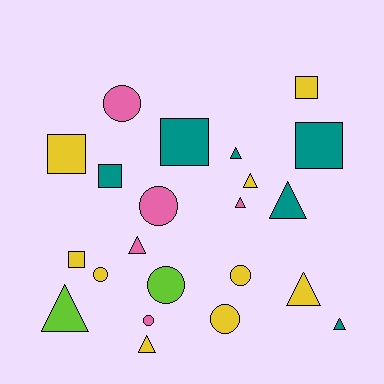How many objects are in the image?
There are 22 objects.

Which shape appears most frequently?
Triangle, with 9 objects.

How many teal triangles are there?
There are 3 teal triangles.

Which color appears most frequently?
Yellow, with 9 objects.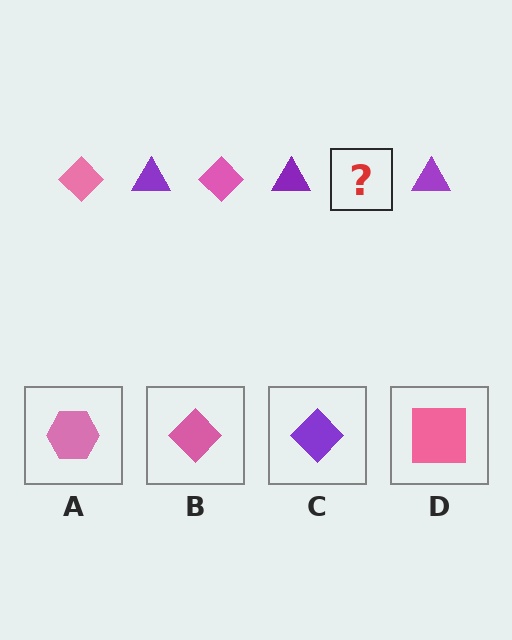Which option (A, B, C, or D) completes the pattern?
B.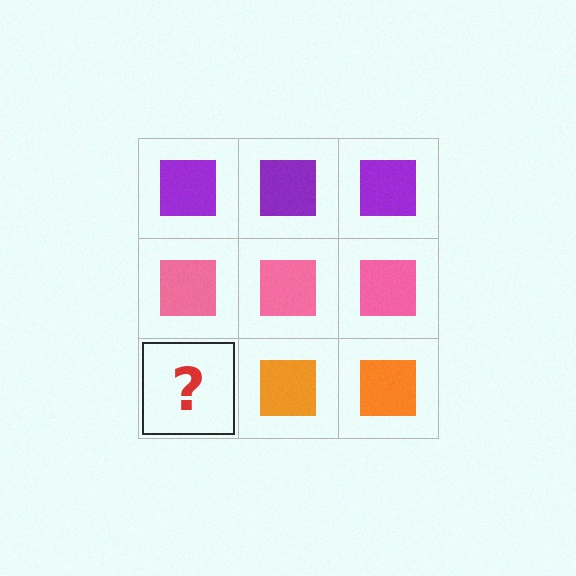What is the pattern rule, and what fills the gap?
The rule is that each row has a consistent color. The gap should be filled with an orange square.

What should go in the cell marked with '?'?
The missing cell should contain an orange square.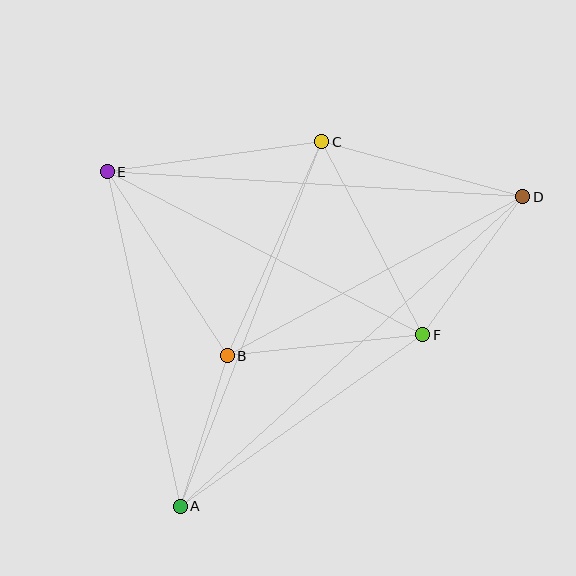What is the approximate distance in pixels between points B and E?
The distance between B and E is approximately 219 pixels.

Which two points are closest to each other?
Points A and B are closest to each other.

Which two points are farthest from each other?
Points A and D are farthest from each other.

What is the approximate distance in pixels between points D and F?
The distance between D and F is approximately 170 pixels.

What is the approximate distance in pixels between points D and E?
The distance between D and E is approximately 416 pixels.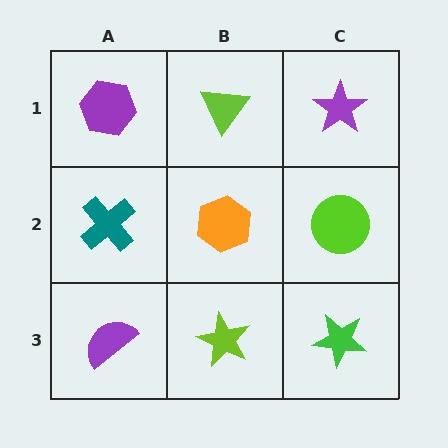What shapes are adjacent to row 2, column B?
A lime triangle (row 1, column B), a lime star (row 3, column B), a teal cross (row 2, column A), a lime circle (row 2, column C).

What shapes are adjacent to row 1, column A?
A teal cross (row 2, column A), a lime triangle (row 1, column B).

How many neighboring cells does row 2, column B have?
4.